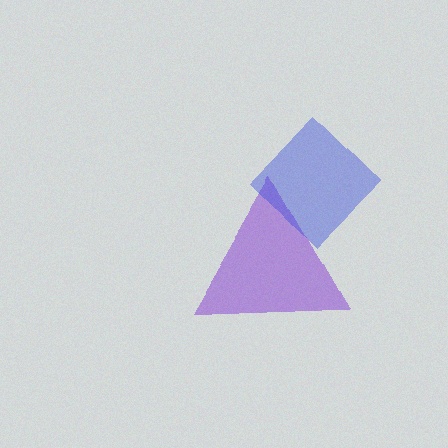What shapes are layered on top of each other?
The layered shapes are: a purple triangle, a blue diamond.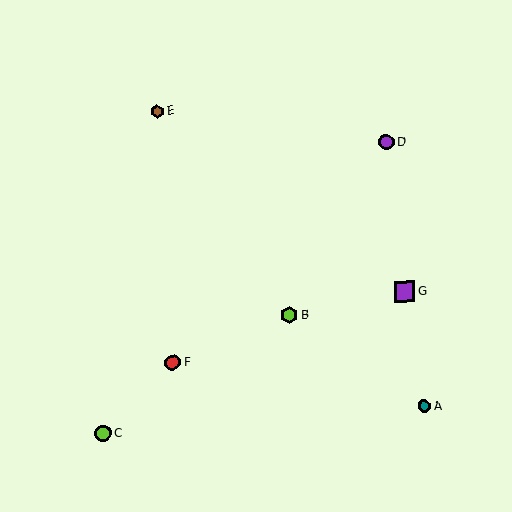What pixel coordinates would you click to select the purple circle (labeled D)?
Click at (386, 142) to select the purple circle D.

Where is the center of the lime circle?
The center of the lime circle is at (103, 433).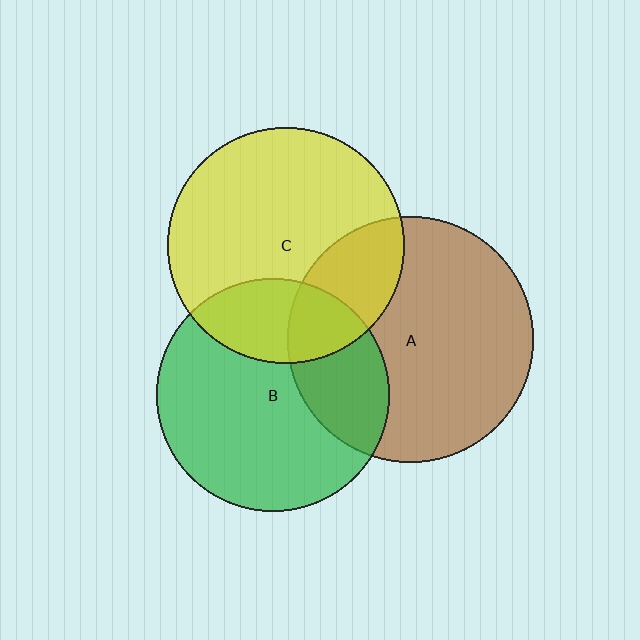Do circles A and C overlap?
Yes.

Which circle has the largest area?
Circle A (brown).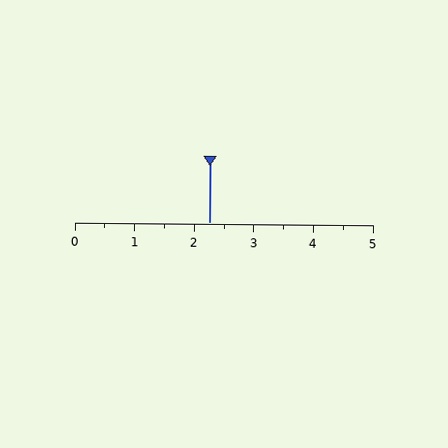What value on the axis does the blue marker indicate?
The marker indicates approximately 2.2.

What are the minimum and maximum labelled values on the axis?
The axis runs from 0 to 5.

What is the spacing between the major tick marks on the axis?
The major ticks are spaced 1 apart.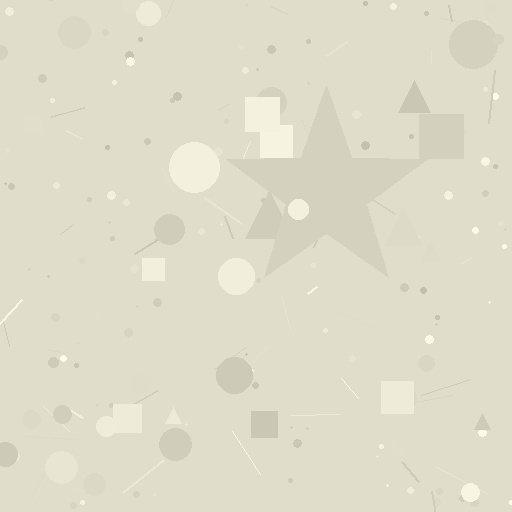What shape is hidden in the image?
A star is hidden in the image.